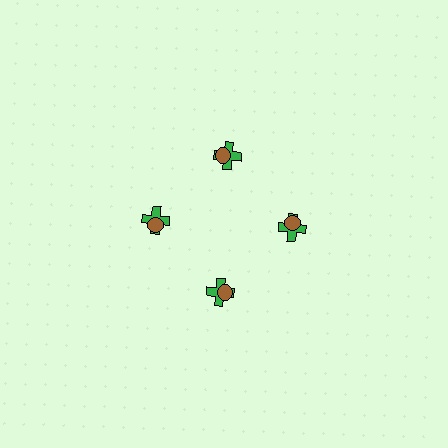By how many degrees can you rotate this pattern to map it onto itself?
The pattern maps onto itself every 90 degrees of rotation.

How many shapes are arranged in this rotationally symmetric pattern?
There are 8 shapes, arranged in 4 groups of 2.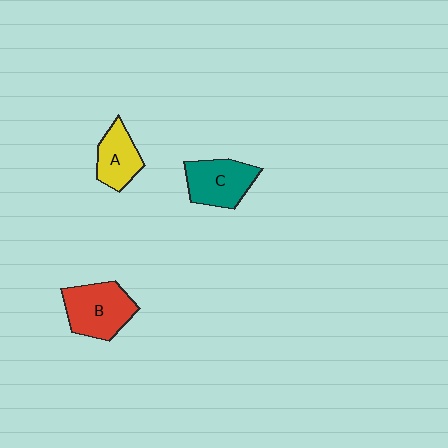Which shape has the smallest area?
Shape A (yellow).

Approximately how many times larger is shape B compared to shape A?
Approximately 1.4 times.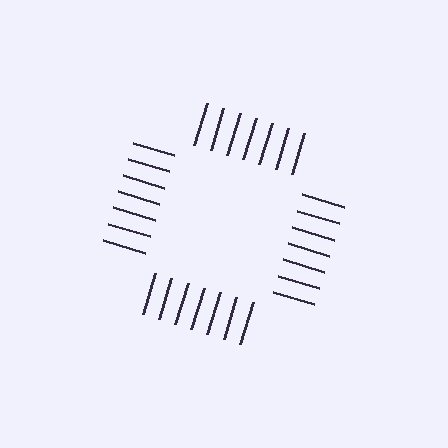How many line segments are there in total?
28 — 7 along each of the 4 edges.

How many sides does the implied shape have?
4 sides — the line-ends trace a square.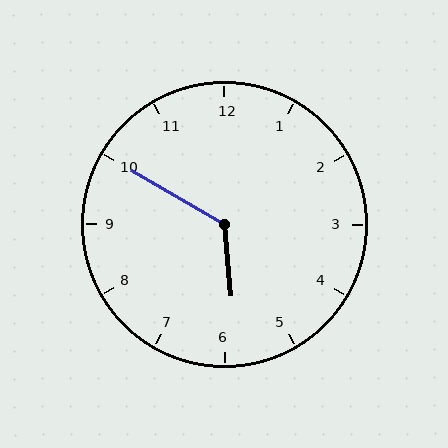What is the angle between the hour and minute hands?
Approximately 125 degrees.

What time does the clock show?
5:50.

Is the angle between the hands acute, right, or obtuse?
It is obtuse.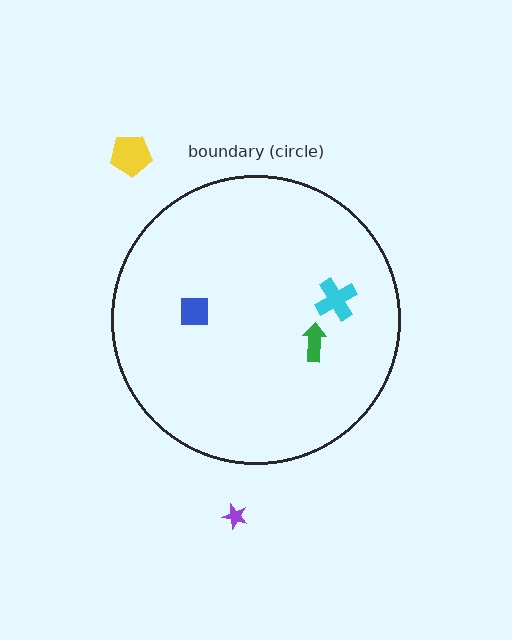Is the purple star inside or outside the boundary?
Outside.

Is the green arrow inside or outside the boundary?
Inside.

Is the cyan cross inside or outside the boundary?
Inside.